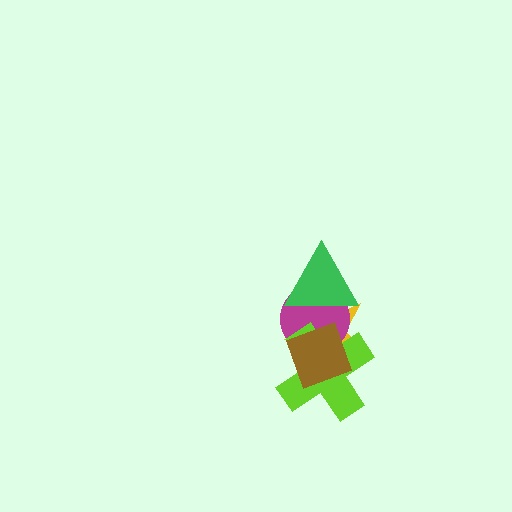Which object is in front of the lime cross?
The brown diamond is in front of the lime cross.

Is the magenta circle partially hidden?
Yes, it is partially covered by another shape.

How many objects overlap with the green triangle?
2 objects overlap with the green triangle.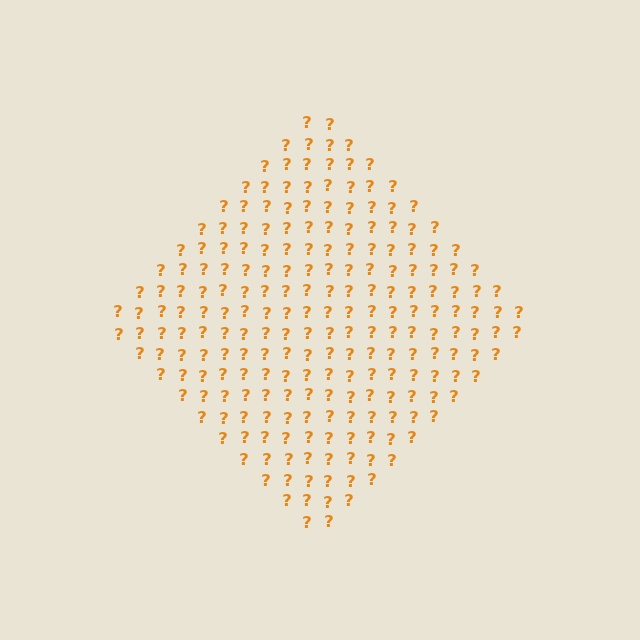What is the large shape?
The large shape is a diamond.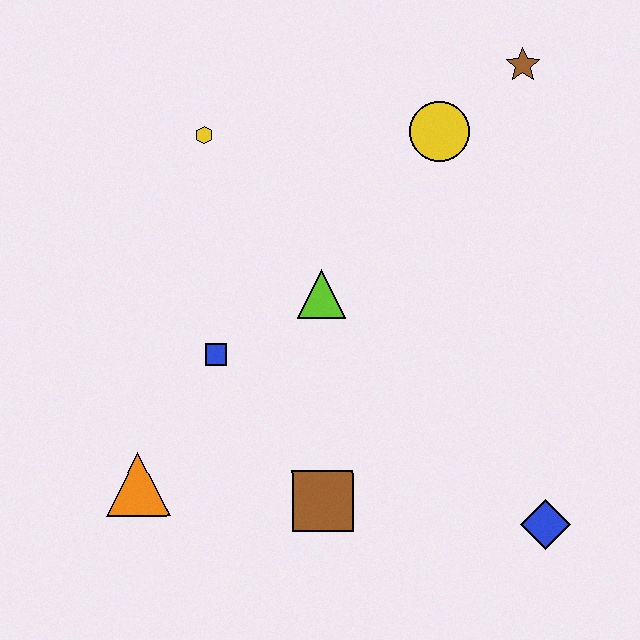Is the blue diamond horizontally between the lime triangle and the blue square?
No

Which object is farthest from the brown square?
The brown star is farthest from the brown square.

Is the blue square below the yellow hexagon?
Yes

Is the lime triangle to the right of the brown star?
No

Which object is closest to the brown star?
The yellow circle is closest to the brown star.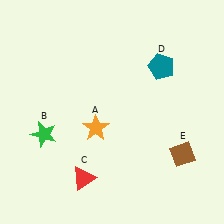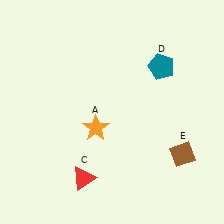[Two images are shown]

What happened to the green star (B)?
The green star (B) was removed in Image 2. It was in the bottom-left area of Image 1.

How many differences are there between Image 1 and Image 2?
There is 1 difference between the two images.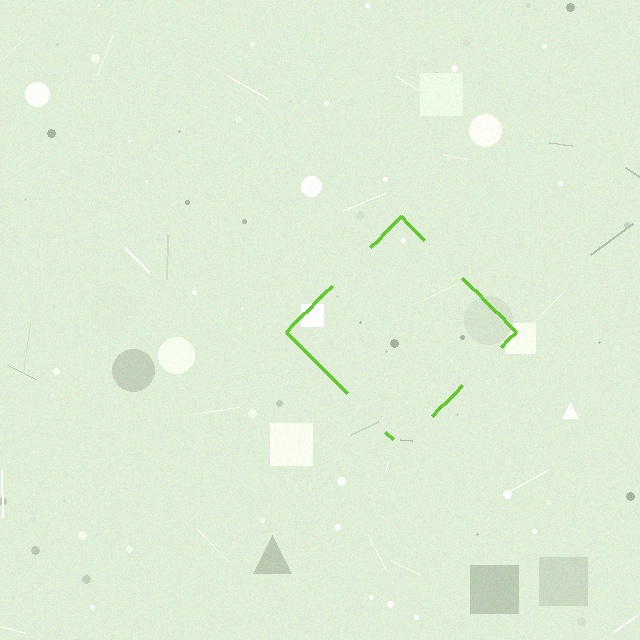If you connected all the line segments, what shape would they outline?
They would outline a diamond.